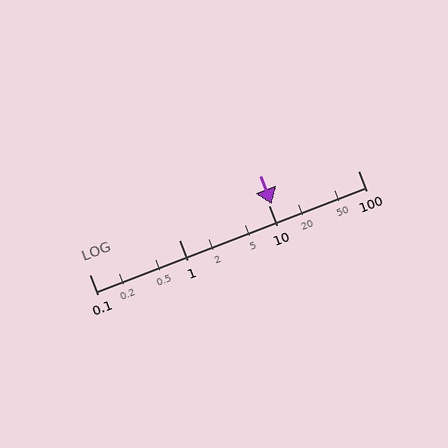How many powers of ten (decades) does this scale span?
The scale spans 3 decades, from 0.1 to 100.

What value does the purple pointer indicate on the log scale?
The pointer indicates approximately 11.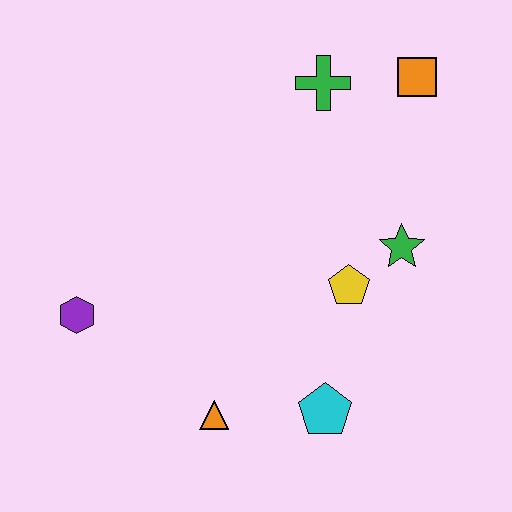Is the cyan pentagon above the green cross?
No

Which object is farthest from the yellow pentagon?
The purple hexagon is farthest from the yellow pentagon.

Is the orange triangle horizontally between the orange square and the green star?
No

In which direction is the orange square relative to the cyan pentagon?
The orange square is above the cyan pentagon.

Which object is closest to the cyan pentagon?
The orange triangle is closest to the cyan pentagon.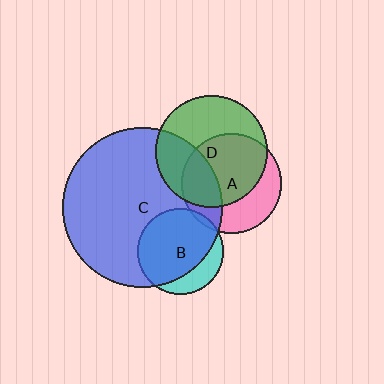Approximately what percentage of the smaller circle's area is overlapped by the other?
Approximately 75%.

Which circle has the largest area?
Circle C (blue).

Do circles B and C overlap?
Yes.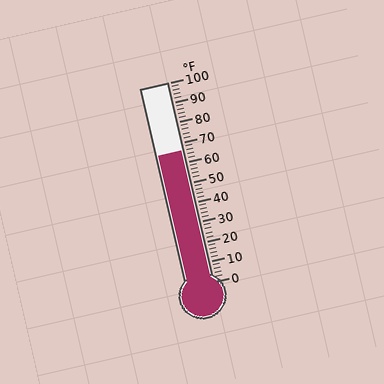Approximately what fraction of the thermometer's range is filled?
The thermometer is filled to approximately 65% of its range.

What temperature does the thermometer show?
The thermometer shows approximately 66°F.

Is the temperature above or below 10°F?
The temperature is above 10°F.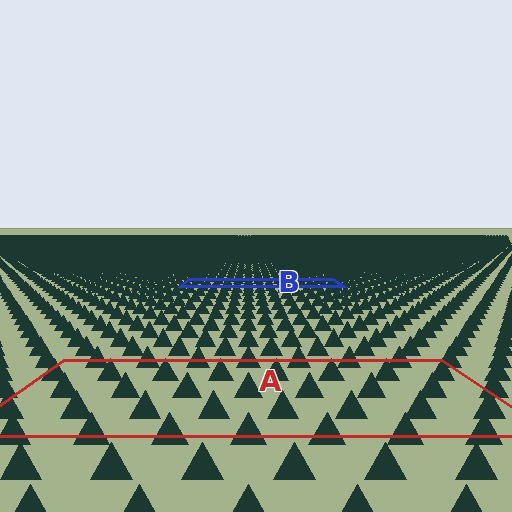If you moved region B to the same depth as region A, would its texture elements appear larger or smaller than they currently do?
They would appear larger. At a closer depth, the same texture elements are projected at a bigger on-screen size.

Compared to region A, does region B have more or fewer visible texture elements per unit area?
Region B has more texture elements per unit area — they are packed more densely because it is farther away.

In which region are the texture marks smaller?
The texture marks are smaller in region B, because it is farther away.